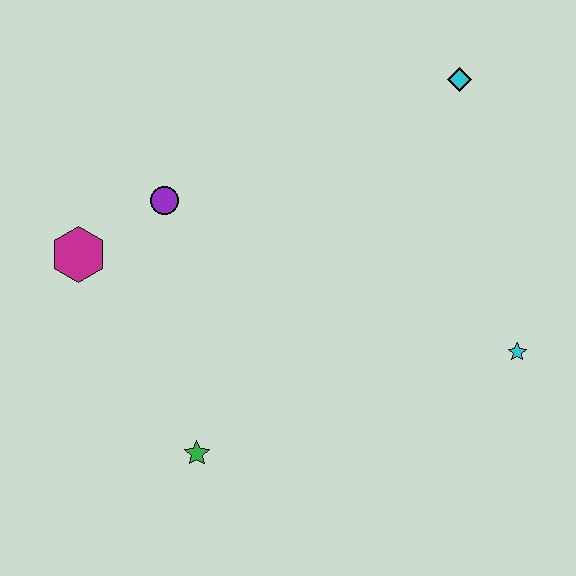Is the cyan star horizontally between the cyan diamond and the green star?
No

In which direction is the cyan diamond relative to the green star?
The cyan diamond is above the green star.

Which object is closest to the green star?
The magenta hexagon is closest to the green star.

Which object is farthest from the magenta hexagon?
The cyan star is farthest from the magenta hexagon.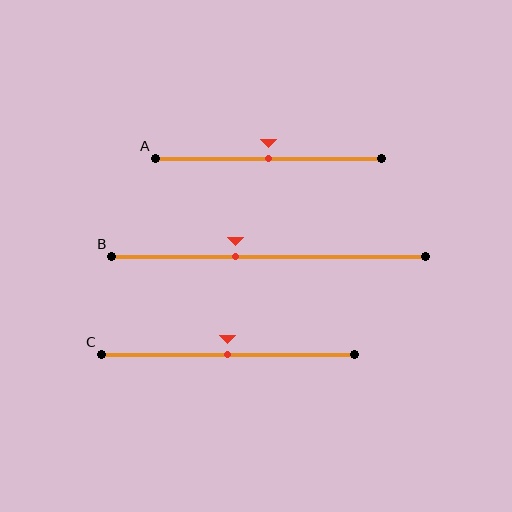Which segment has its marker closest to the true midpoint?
Segment A has its marker closest to the true midpoint.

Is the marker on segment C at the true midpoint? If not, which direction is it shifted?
Yes, the marker on segment C is at the true midpoint.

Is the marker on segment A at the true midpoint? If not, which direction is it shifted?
Yes, the marker on segment A is at the true midpoint.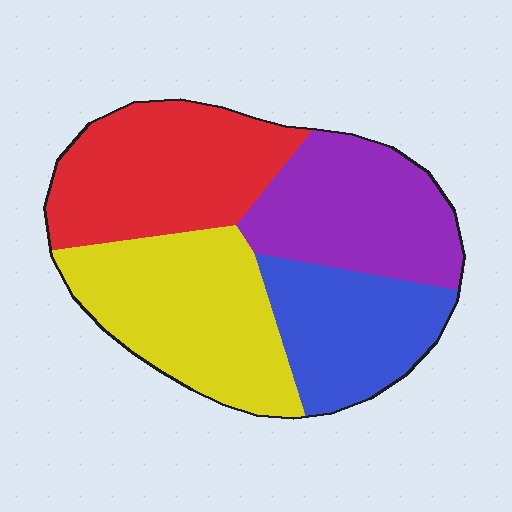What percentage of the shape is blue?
Blue takes up about one fifth (1/5) of the shape.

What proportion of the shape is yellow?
Yellow takes up between a sixth and a third of the shape.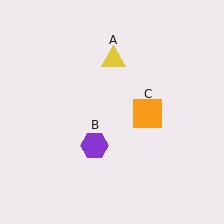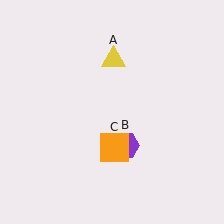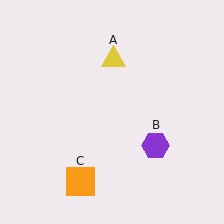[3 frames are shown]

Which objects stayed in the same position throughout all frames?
Yellow triangle (object A) remained stationary.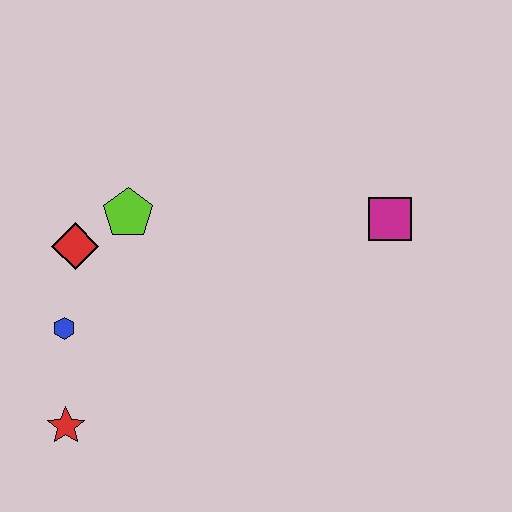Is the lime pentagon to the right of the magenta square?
No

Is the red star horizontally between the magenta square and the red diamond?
No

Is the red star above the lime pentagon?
No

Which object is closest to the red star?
The blue hexagon is closest to the red star.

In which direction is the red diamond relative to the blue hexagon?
The red diamond is above the blue hexagon.